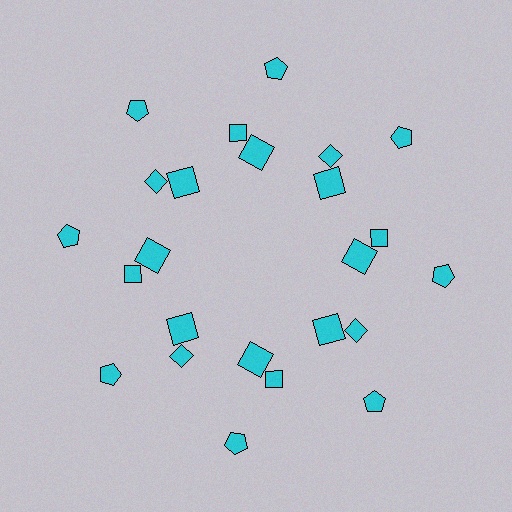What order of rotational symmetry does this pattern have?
This pattern has 8-fold rotational symmetry.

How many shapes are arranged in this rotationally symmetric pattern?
There are 24 shapes, arranged in 8 groups of 3.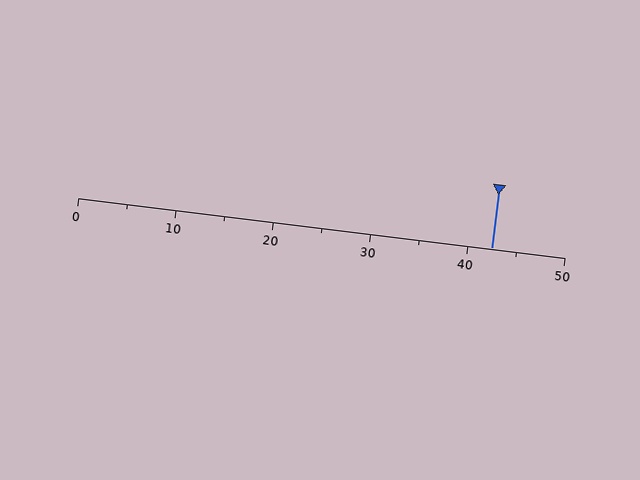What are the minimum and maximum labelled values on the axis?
The axis runs from 0 to 50.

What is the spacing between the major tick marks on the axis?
The major ticks are spaced 10 apart.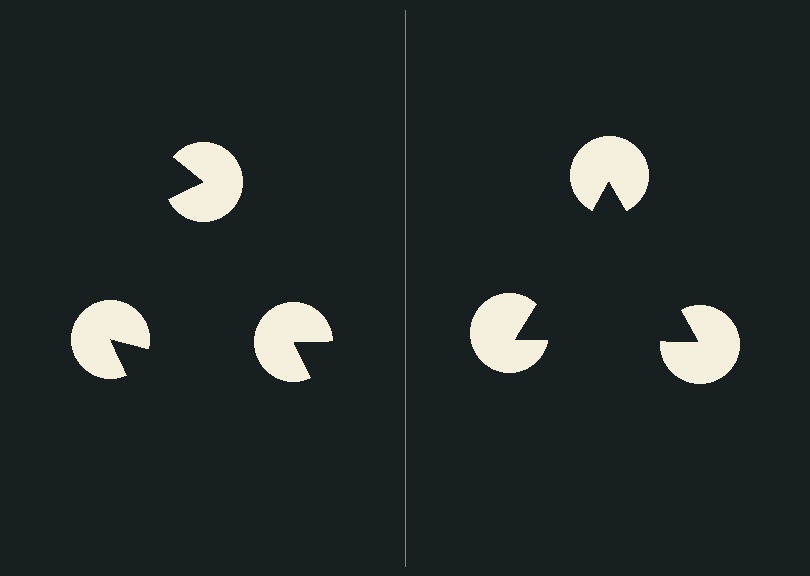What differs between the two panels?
The pac-man discs are positioned identically on both sides; only the wedge orientations differ. On the right they align to a triangle; on the left they are misaligned.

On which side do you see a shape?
An illusory triangle appears on the right side. On the left side the wedge cuts are rotated, so no coherent shape forms.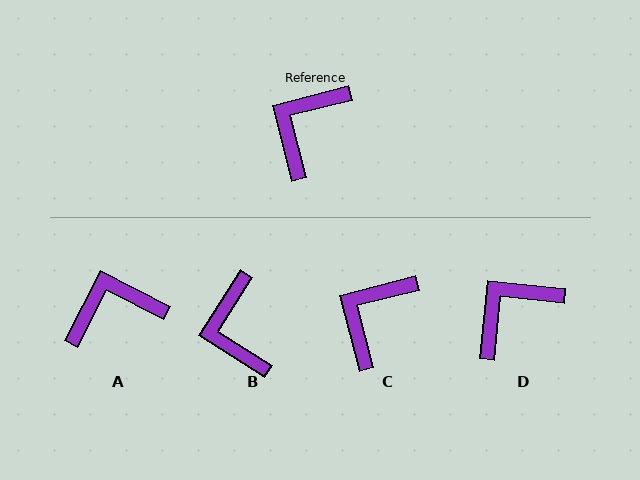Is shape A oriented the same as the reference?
No, it is off by about 41 degrees.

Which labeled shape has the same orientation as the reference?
C.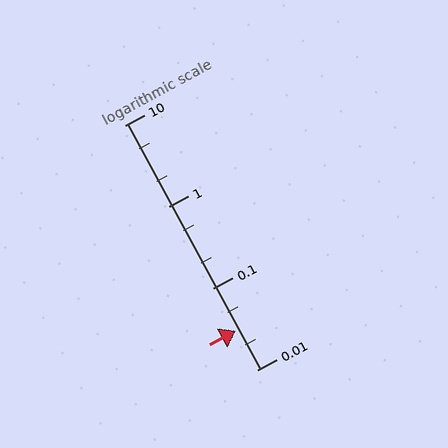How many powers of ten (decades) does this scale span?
The scale spans 3 decades, from 0.01 to 10.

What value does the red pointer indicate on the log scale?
The pointer indicates approximately 0.03.